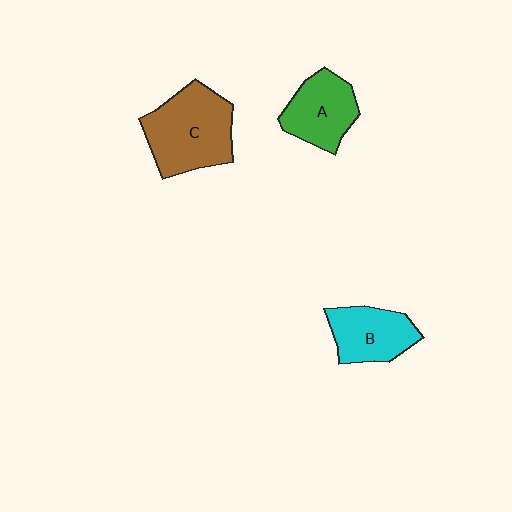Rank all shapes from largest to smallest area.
From largest to smallest: C (brown), A (green), B (cyan).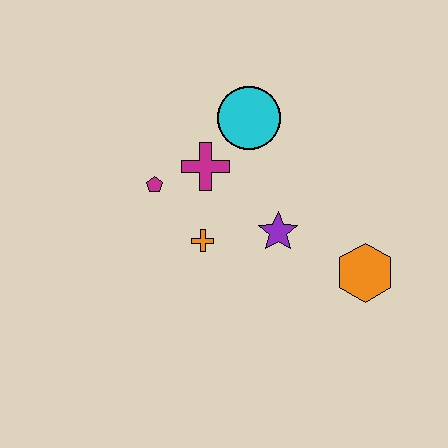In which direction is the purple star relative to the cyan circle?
The purple star is below the cyan circle.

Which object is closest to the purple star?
The orange cross is closest to the purple star.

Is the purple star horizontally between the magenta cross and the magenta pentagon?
No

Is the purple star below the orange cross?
No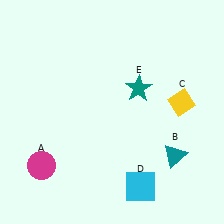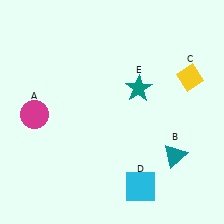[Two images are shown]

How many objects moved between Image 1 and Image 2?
2 objects moved between the two images.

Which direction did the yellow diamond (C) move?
The yellow diamond (C) moved up.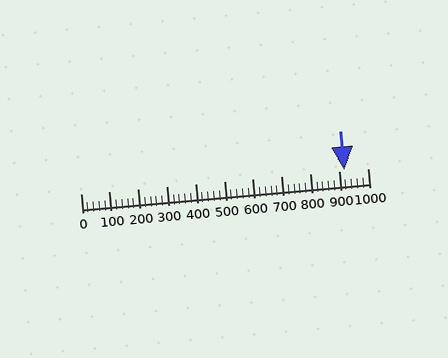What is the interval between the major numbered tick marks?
The major tick marks are spaced 100 units apart.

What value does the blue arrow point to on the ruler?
The blue arrow points to approximately 920.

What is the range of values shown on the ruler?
The ruler shows values from 0 to 1000.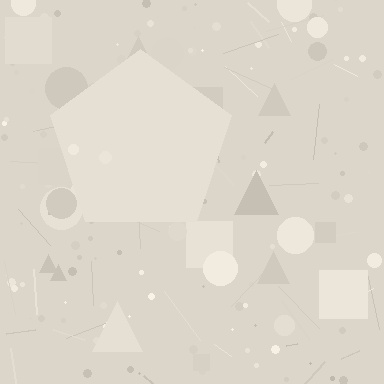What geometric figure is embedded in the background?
A pentagon is embedded in the background.